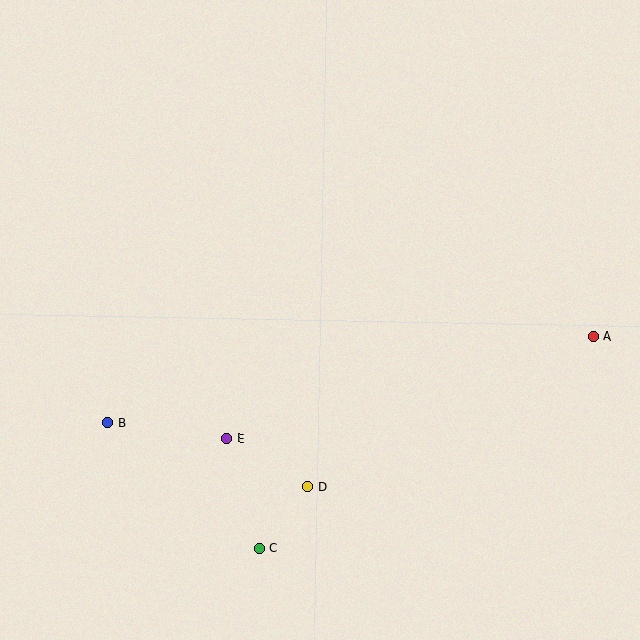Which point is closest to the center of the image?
Point E at (227, 438) is closest to the center.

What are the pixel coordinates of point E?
Point E is at (227, 438).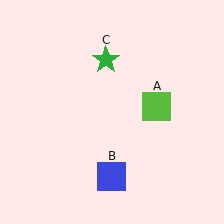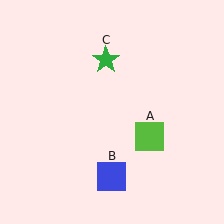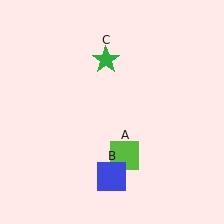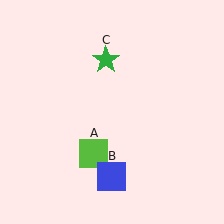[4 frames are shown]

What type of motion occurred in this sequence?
The lime square (object A) rotated clockwise around the center of the scene.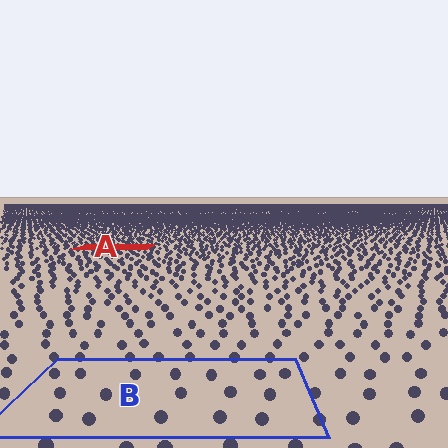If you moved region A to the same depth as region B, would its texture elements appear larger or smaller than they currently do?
They would appear larger. At a closer depth, the same texture elements are projected at a bigger on-screen size.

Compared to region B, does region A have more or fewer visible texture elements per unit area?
Region A has more texture elements per unit area — they are packed more densely because it is farther away.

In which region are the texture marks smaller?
The texture marks are smaller in region A, because it is farther away.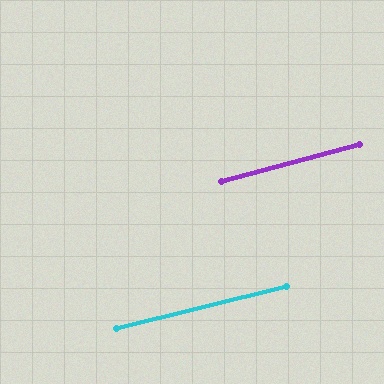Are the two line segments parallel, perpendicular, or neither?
Parallel — their directions differ by only 1.5°.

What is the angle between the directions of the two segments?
Approximately 1 degree.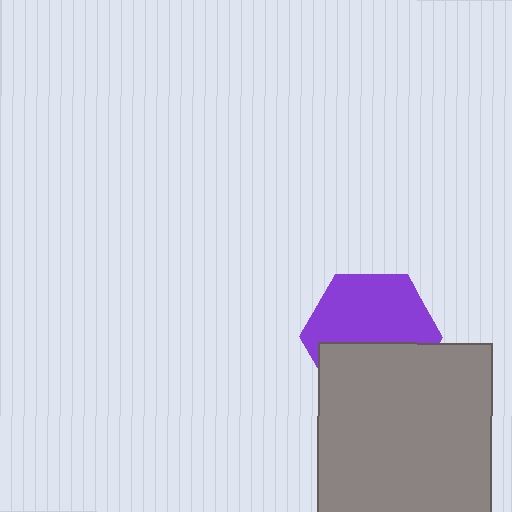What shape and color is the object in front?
The object in front is a gray square.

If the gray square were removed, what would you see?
You would see the complete purple hexagon.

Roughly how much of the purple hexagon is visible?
About half of it is visible (roughly 57%).